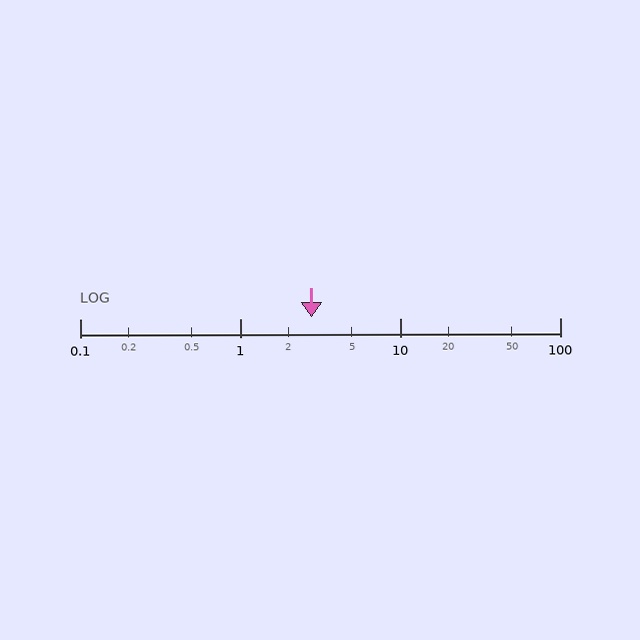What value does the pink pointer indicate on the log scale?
The pointer indicates approximately 2.8.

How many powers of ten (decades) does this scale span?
The scale spans 3 decades, from 0.1 to 100.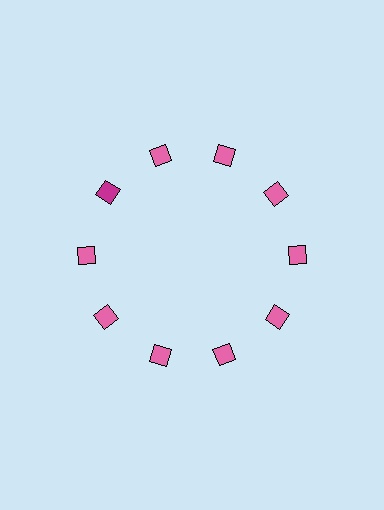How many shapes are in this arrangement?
There are 10 shapes arranged in a ring pattern.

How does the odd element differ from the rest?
It has a different color: magenta instead of pink.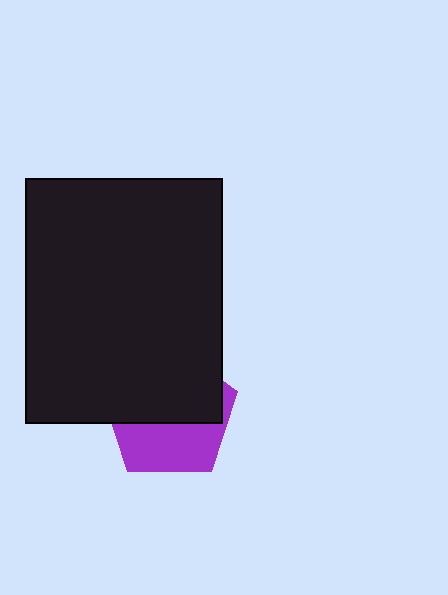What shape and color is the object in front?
The object in front is a black rectangle.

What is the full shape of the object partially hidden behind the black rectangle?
The partially hidden object is a purple pentagon.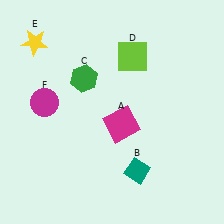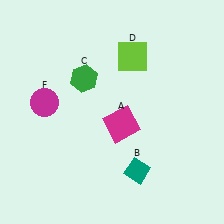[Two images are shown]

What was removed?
The yellow star (E) was removed in Image 2.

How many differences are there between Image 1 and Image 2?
There is 1 difference between the two images.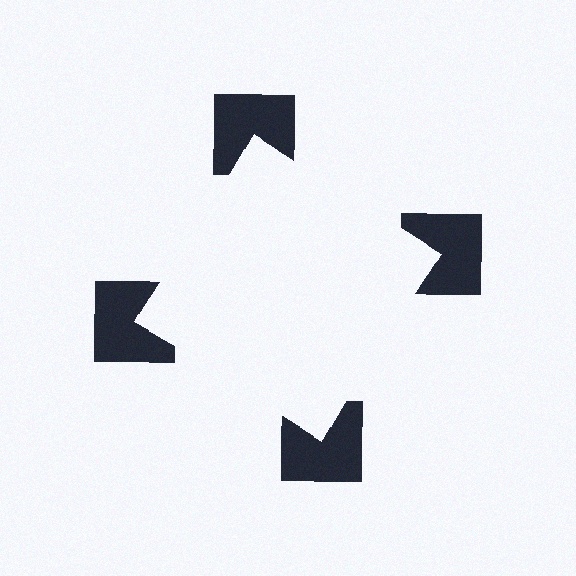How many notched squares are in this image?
There are 4 — one at each vertex of the illusory square.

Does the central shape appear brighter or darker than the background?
It typically appears slightly brighter than the background, even though no actual brightness change is drawn.